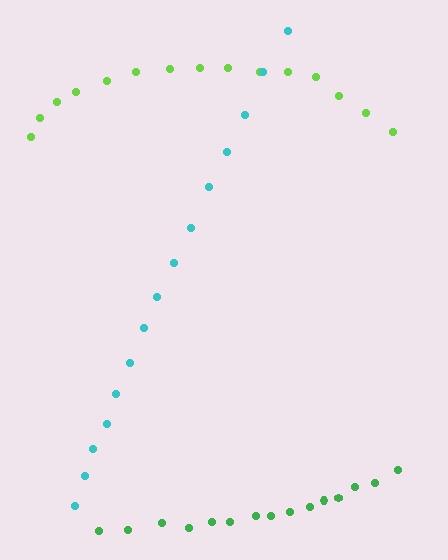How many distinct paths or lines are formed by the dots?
There are 3 distinct paths.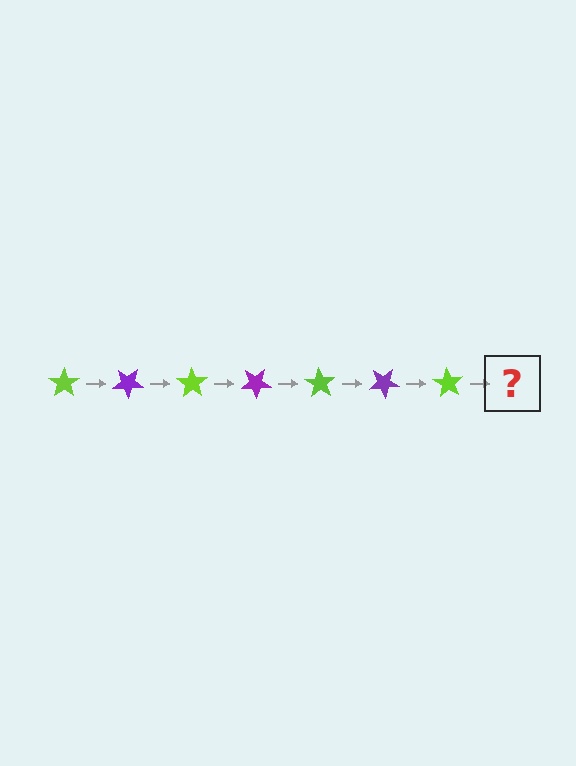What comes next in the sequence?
The next element should be a purple star, rotated 245 degrees from the start.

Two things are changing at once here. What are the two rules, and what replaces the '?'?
The two rules are that it rotates 35 degrees each step and the color cycles through lime and purple. The '?' should be a purple star, rotated 245 degrees from the start.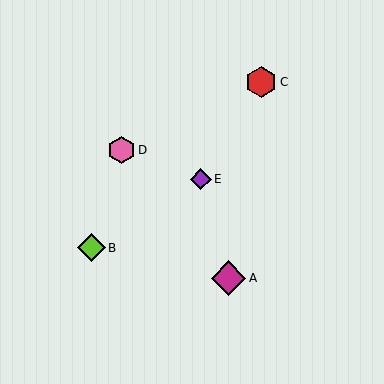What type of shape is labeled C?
Shape C is a red hexagon.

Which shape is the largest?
The magenta diamond (labeled A) is the largest.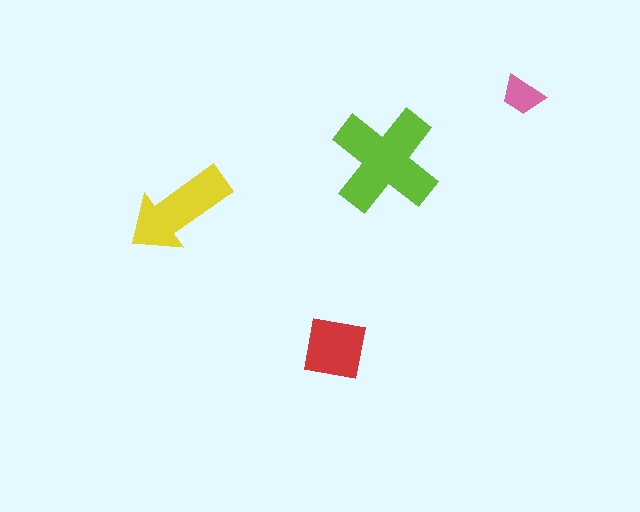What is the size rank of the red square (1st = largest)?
3rd.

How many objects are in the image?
There are 4 objects in the image.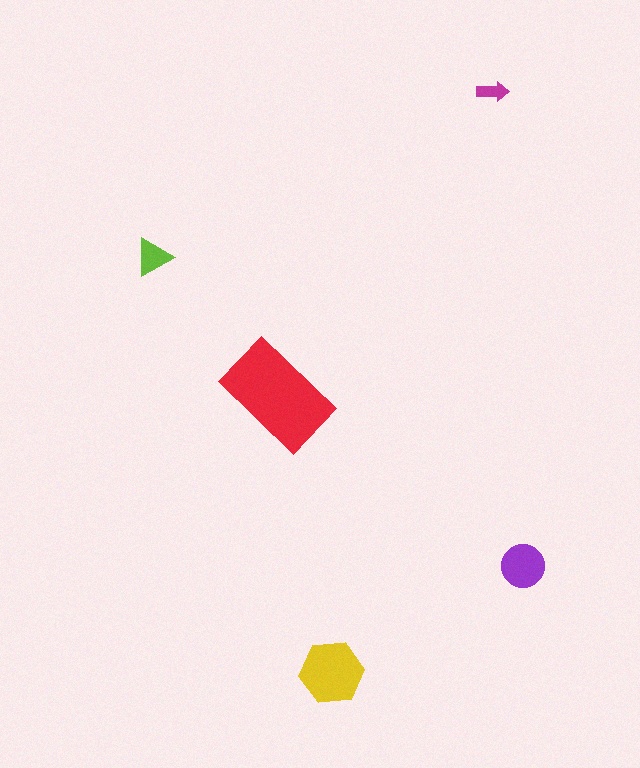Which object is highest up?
The magenta arrow is topmost.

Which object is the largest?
The red rectangle.